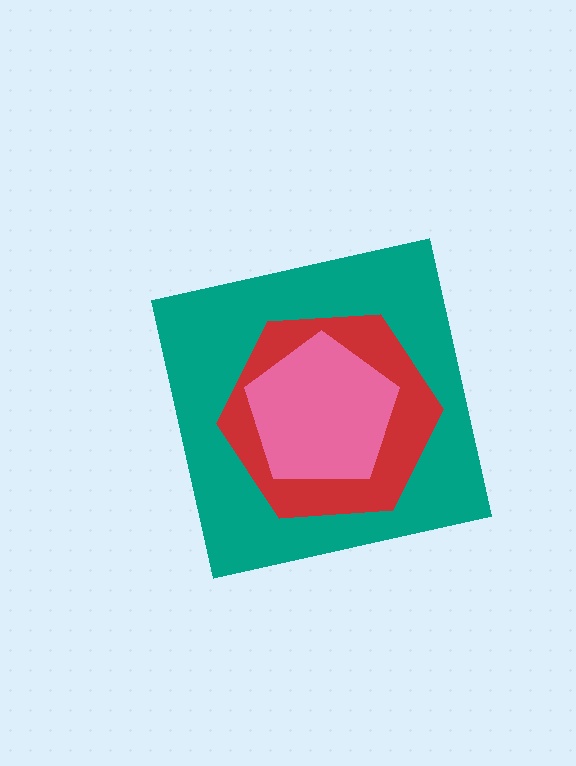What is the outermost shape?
The teal square.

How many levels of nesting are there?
3.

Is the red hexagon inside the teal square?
Yes.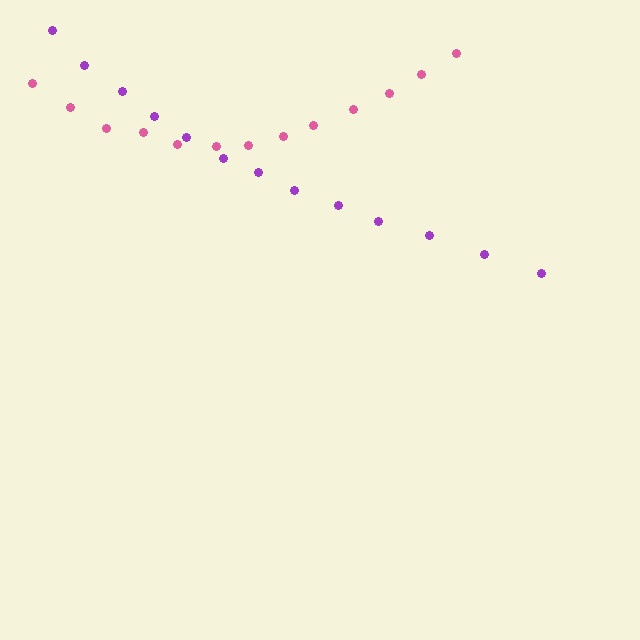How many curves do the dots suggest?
There are 2 distinct paths.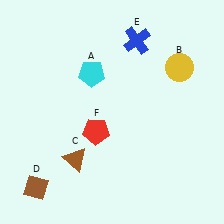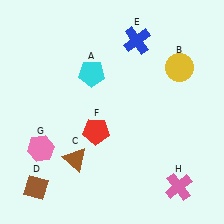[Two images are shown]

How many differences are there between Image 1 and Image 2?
There are 2 differences between the two images.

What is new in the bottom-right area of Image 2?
A pink cross (H) was added in the bottom-right area of Image 2.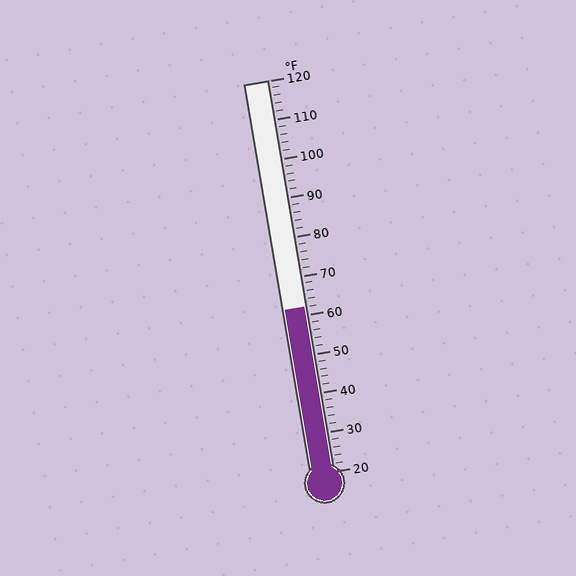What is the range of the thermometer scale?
The thermometer scale ranges from 20°F to 120°F.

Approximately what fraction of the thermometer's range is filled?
The thermometer is filled to approximately 40% of its range.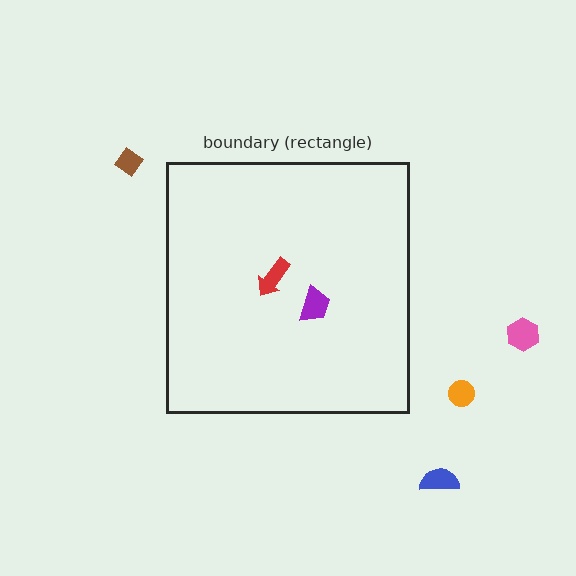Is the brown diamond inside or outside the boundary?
Outside.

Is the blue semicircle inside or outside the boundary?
Outside.